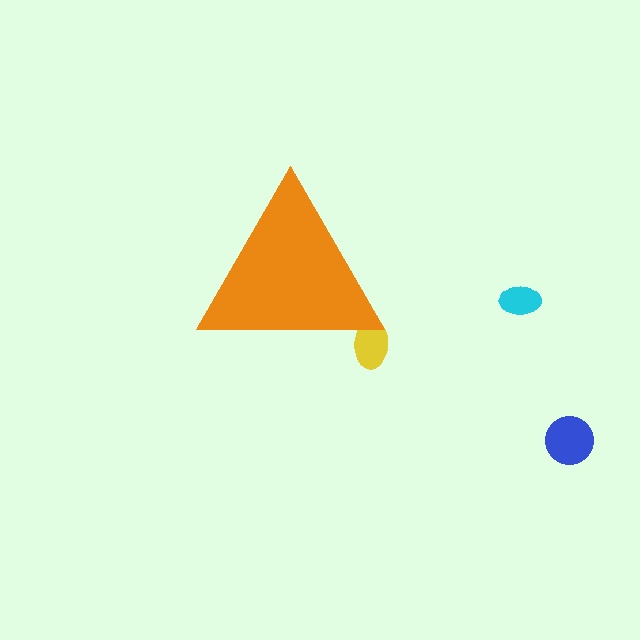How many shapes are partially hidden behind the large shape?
1 shape is partially hidden.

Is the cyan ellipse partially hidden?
No, the cyan ellipse is fully visible.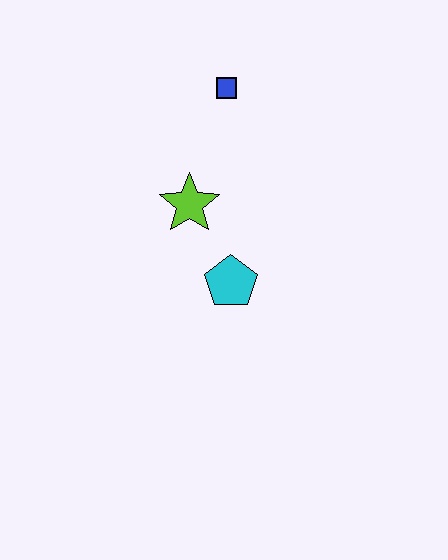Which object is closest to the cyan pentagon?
The lime star is closest to the cyan pentagon.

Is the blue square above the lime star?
Yes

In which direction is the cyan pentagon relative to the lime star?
The cyan pentagon is below the lime star.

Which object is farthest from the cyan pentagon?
The blue square is farthest from the cyan pentagon.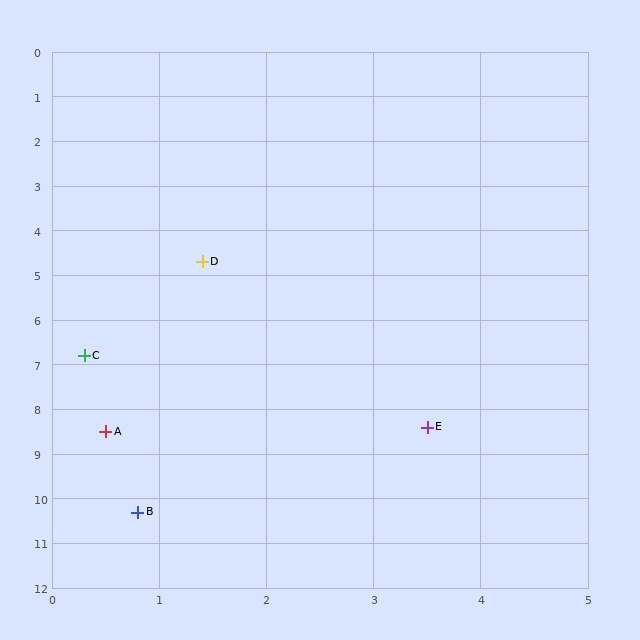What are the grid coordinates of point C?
Point C is at approximately (0.3, 6.8).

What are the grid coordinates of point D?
Point D is at approximately (1.4, 4.7).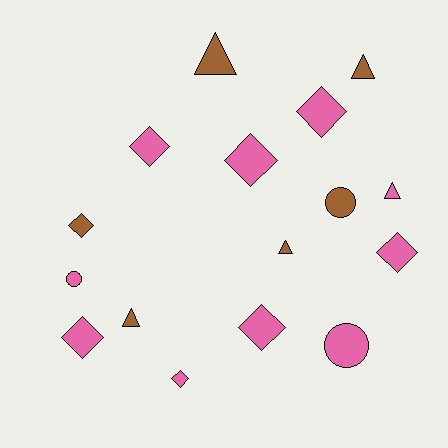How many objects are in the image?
There are 16 objects.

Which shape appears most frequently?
Diamond, with 8 objects.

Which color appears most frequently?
Pink, with 10 objects.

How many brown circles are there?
There is 1 brown circle.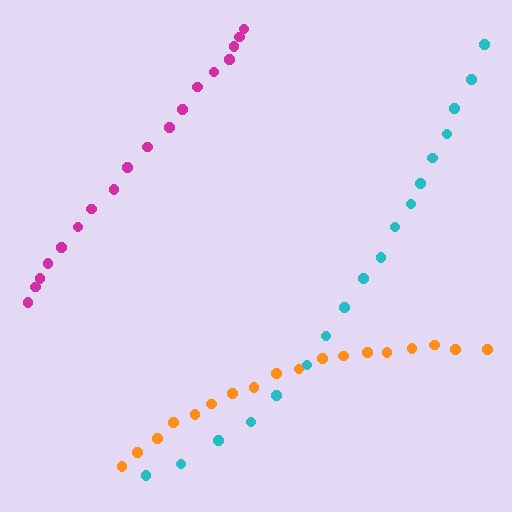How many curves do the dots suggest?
There are 3 distinct paths.